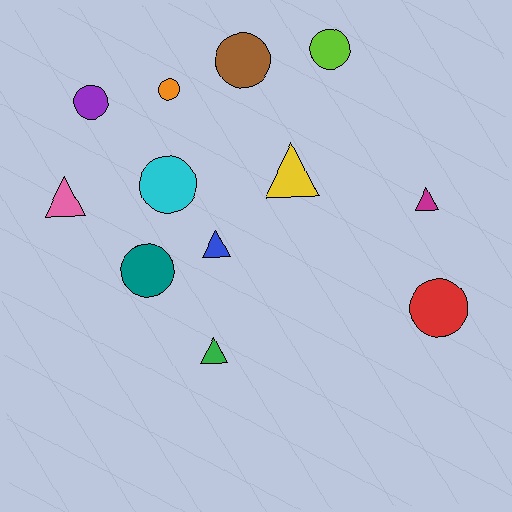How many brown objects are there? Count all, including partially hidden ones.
There is 1 brown object.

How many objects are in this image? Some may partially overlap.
There are 12 objects.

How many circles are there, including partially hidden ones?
There are 7 circles.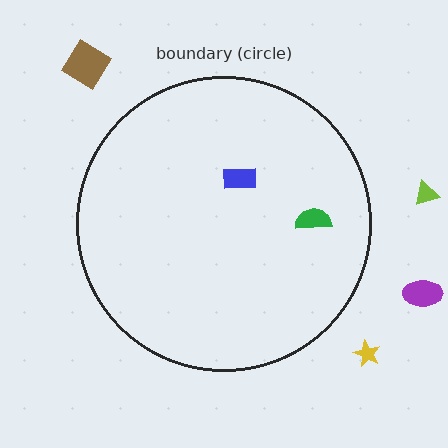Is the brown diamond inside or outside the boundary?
Outside.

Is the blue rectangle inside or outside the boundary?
Inside.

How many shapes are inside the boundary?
2 inside, 4 outside.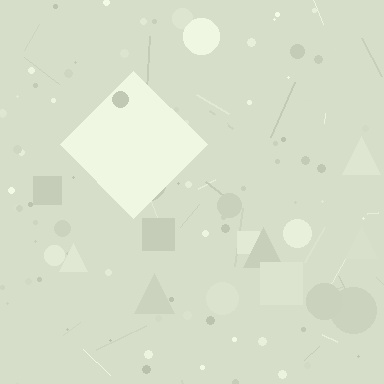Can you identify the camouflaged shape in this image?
The camouflaged shape is a diamond.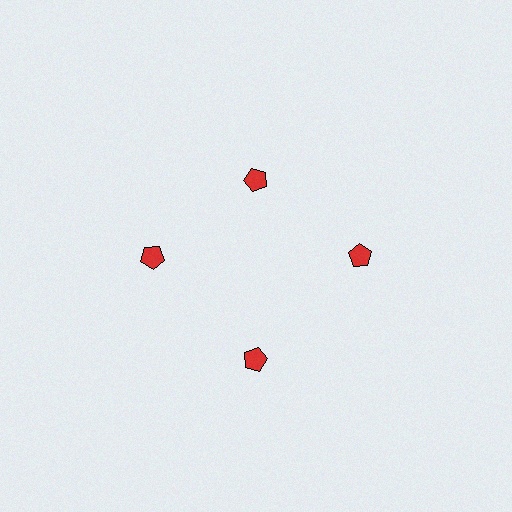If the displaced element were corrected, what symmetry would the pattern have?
It would have 4-fold rotational symmetry — the pattern would map onto itself every 90 degrees.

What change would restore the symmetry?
The symmetry would be restored by moving it outward, back onto the ring so that all 4 pentagons sit at equal angles and equal distance from the center.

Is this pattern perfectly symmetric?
No. The 4 red pentagons are arranged in a ring, but one element near the 12 o'clock position is pulled inward toward the center, breaking the 4-fold rotational symmetry.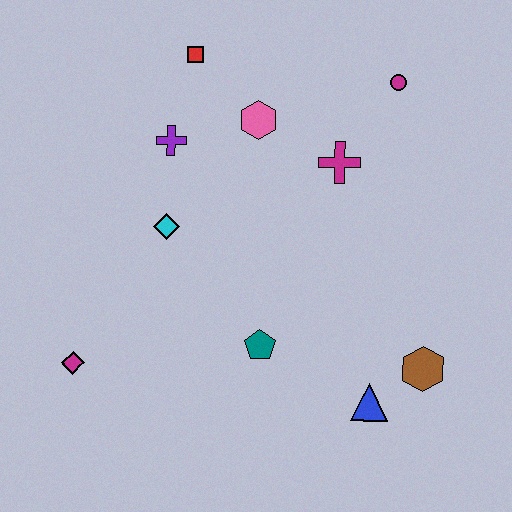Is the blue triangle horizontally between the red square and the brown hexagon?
Yes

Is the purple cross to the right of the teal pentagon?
No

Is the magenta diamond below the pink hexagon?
Yes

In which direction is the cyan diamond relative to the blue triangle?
The cyan diamond is to the left of the blue triangle.